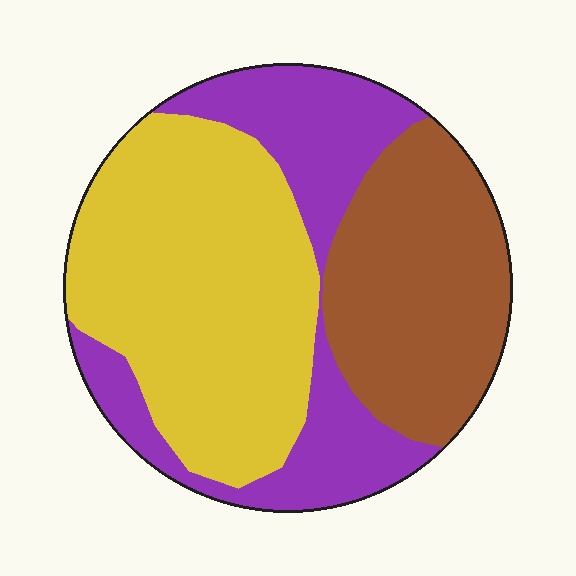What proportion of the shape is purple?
Purple covers 28% of the shape.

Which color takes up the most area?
Yellow, at roughly 45%.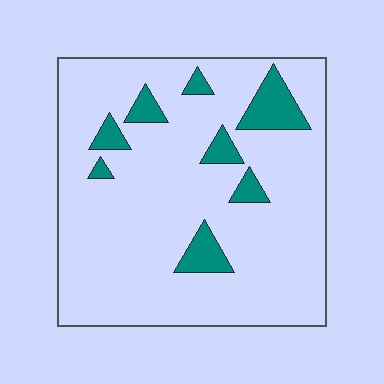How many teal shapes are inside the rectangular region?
8.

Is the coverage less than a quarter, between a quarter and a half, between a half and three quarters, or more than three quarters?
Less than a quarter.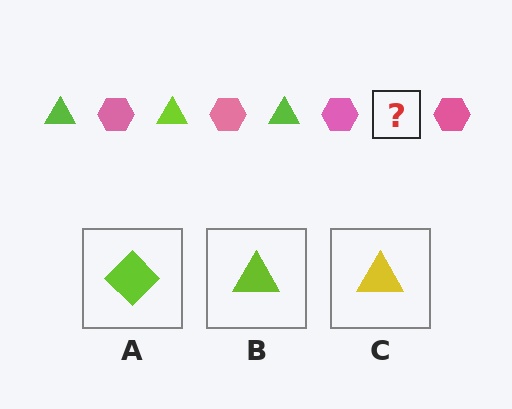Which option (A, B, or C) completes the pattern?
B.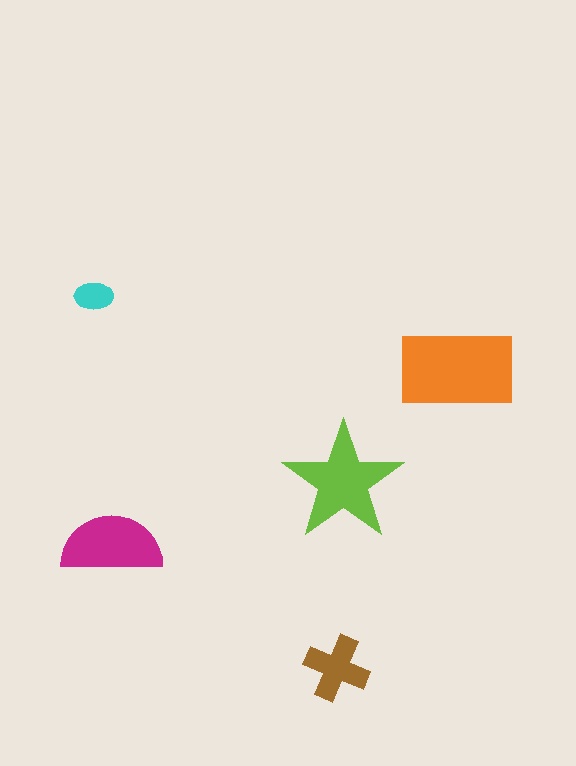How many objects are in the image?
There are 5 objects in the image.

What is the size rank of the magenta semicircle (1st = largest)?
3rd.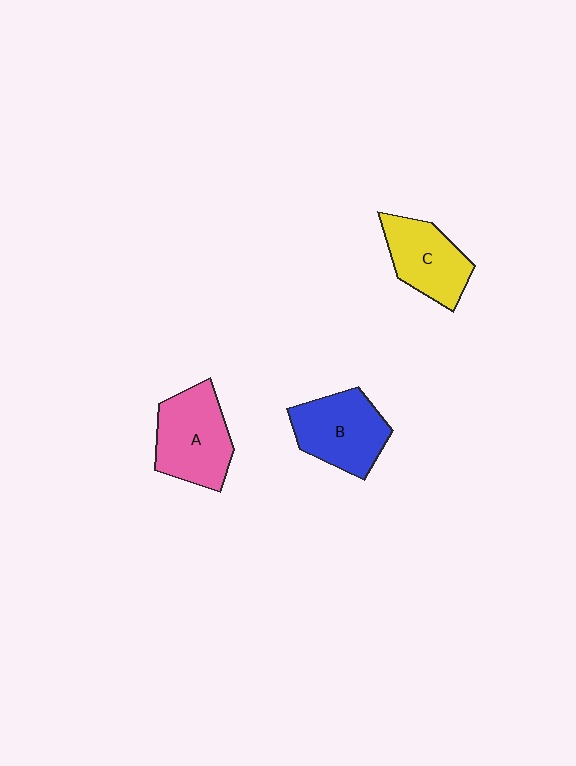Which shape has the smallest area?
Shape C (yellow).